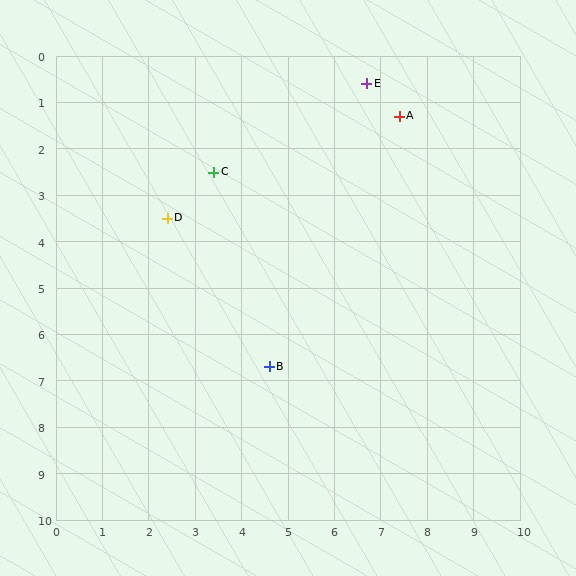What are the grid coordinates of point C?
Point C is at approximately (3.4, 2.5).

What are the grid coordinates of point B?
Point B is at approximately (4.6, 6.7).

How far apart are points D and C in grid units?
Points D and C are about 1.4 grid units apart.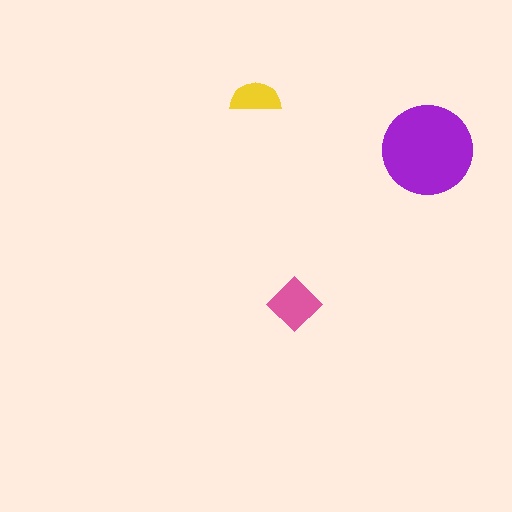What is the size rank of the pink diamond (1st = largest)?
2nd.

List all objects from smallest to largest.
The yellow semicircle, the pink diamond, the purple circle.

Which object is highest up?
The yellow semicircle is topmost.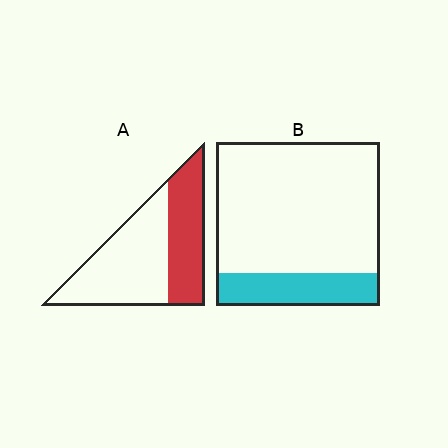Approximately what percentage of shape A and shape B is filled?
A is approximately 40% and B is approximately 20%.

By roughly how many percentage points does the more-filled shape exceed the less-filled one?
By roughly 20 percentage points (A over B).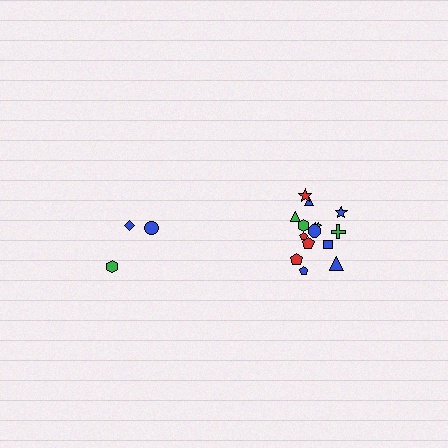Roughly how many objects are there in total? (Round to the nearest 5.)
Roughly 20 objects in total.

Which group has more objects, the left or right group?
The right group.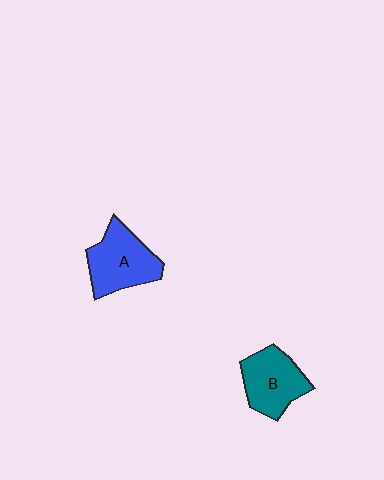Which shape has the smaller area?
Shape B (teal).